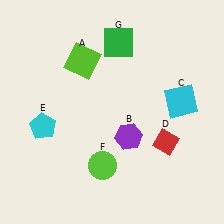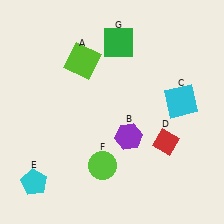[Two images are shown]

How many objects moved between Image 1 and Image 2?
1 object moved between the two images.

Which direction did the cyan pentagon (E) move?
The cyan pentagon (E) moved down.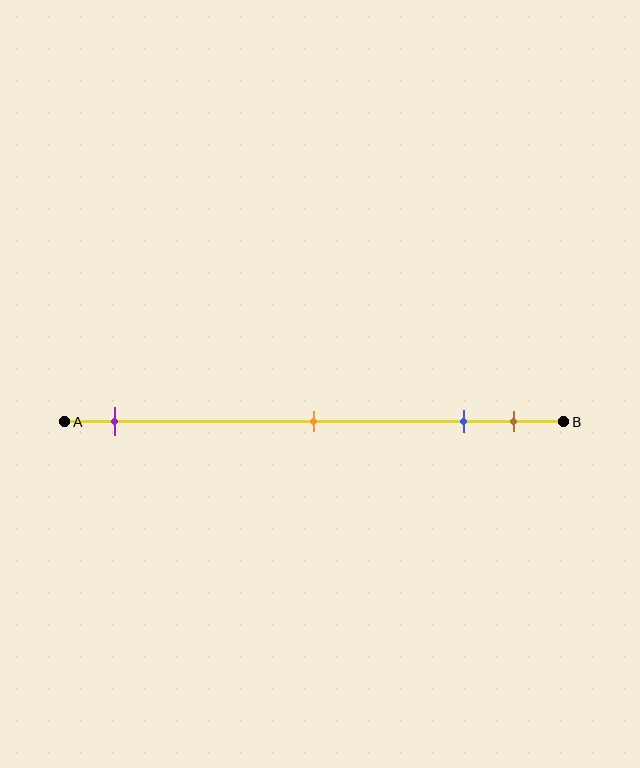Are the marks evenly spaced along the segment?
No, the marks are not evenly spaced.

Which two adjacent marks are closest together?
The blue and brown marks are the closest adjacent pair.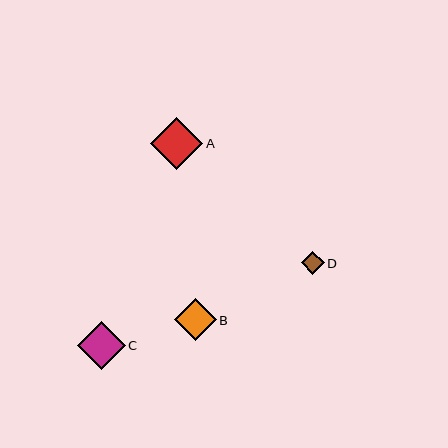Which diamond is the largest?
Diamond A is the largest with a size of approximately 53 pixels.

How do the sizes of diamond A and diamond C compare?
Diamond A and diamond C are approximately the same size.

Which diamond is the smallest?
Diamond D is the smallest with a size of approximately 23 pixels.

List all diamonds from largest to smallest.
From largest to smallest: A, C, B, D.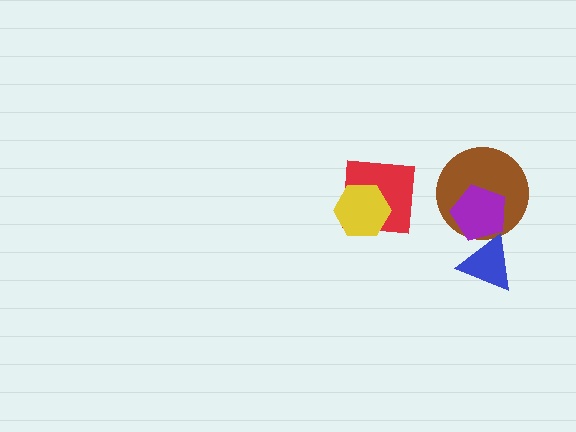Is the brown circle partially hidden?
Yes, it is partially covered by another shape.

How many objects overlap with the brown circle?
2 objects overlap with the brown circle.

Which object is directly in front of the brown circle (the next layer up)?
The blue triangle is directly in front of the brown circle.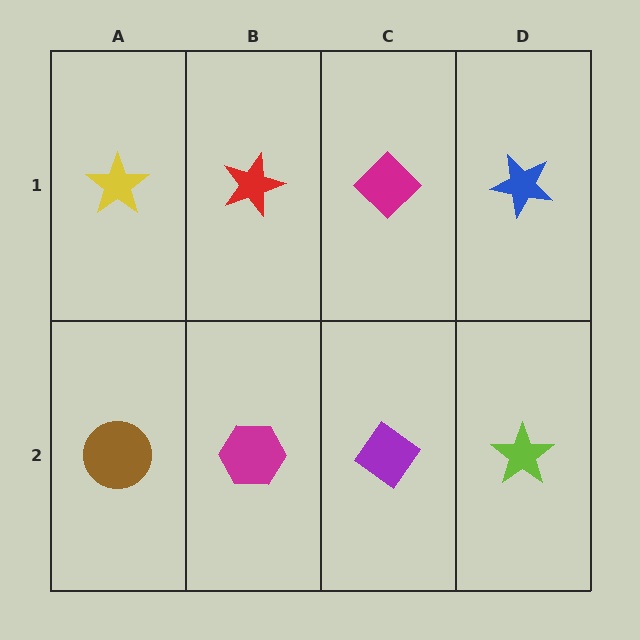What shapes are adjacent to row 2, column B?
A red star (row 1, column B), a brown circle (row 2, column A), a purple diamond (row 2, column C).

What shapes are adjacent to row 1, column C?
A purple diamond (row 2, column C), a red star (row 1, column B), a blue star (row 1, column D).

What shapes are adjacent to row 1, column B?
A magenta hexagon (row 2, column B), a yellow star (row 1, column A), a magenta diamond (row 1, column C).